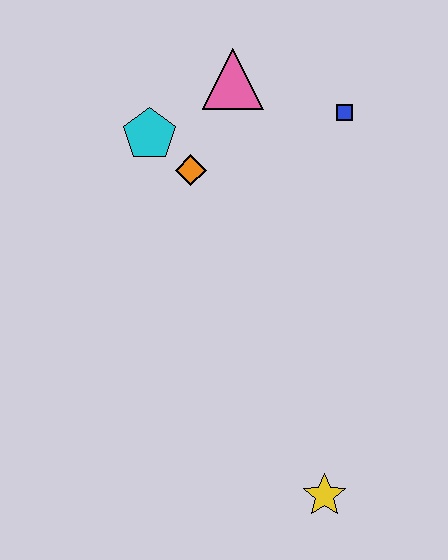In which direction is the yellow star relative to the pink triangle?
The yellow star is below the pink triangle.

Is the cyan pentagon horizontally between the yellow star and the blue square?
No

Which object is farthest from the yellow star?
The pink triangle is farthest from the yellow star.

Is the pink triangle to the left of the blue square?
Yes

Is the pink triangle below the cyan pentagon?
No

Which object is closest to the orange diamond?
The cyan pentagon is closest to the orange diamond.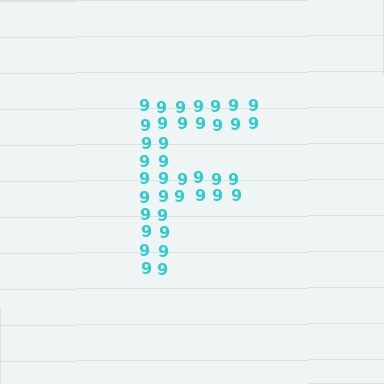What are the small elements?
The small elements are digit 9's.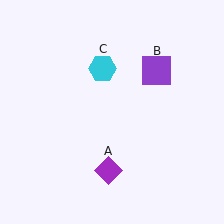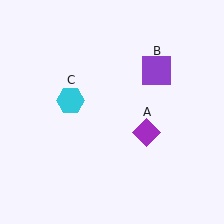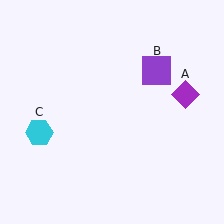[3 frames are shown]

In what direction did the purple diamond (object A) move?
The purple diamond (object A) moved up and to the right.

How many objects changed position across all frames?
2 objects changed position: purple diamond (object A), cyan hexagon (object C).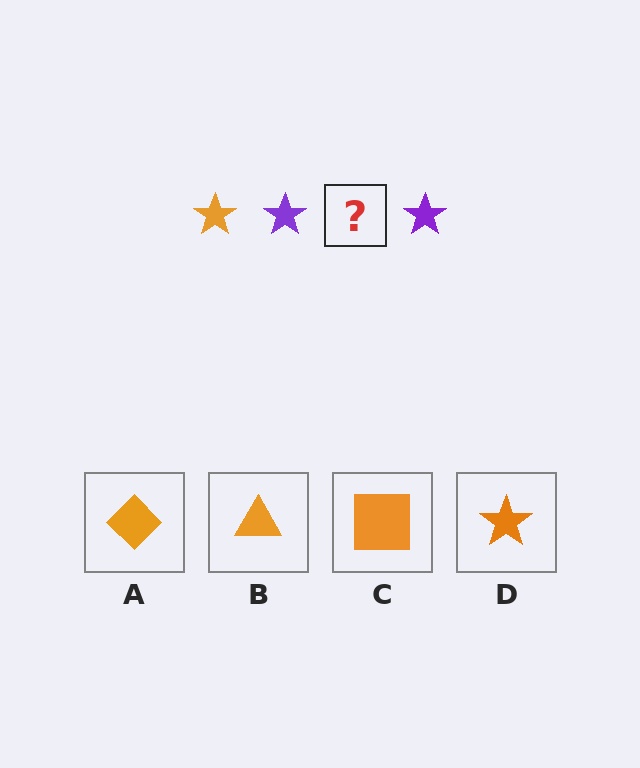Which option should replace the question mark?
Option D.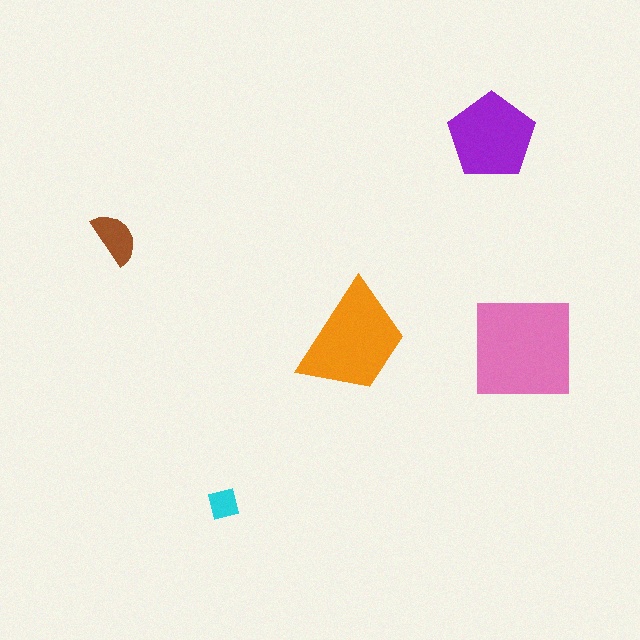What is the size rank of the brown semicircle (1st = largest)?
4th.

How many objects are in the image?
There are 5 objects in the image.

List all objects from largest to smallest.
The pink square, the orange trapezoid, the purple pentagon, the brown semicircle, the cyan square.